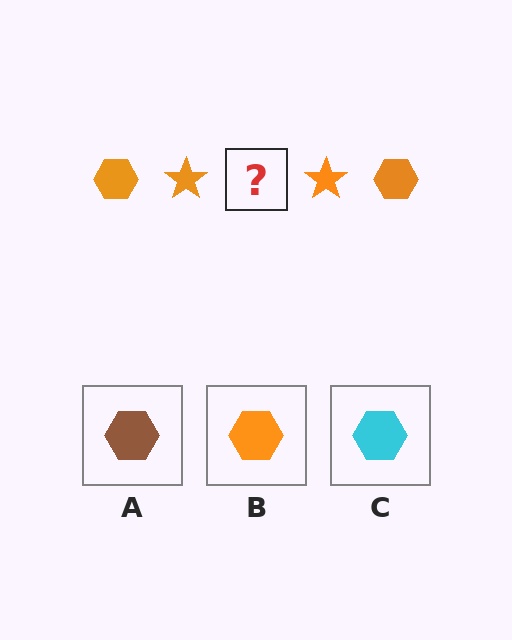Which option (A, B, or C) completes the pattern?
B.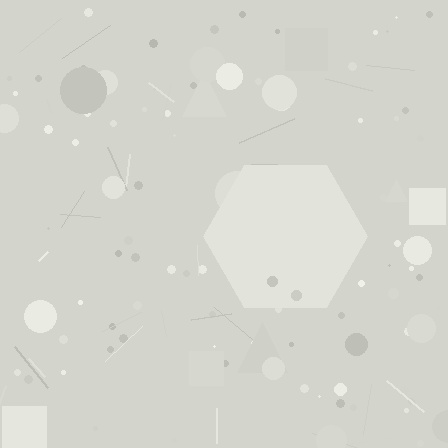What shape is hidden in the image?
A hexagon is hidden in the image.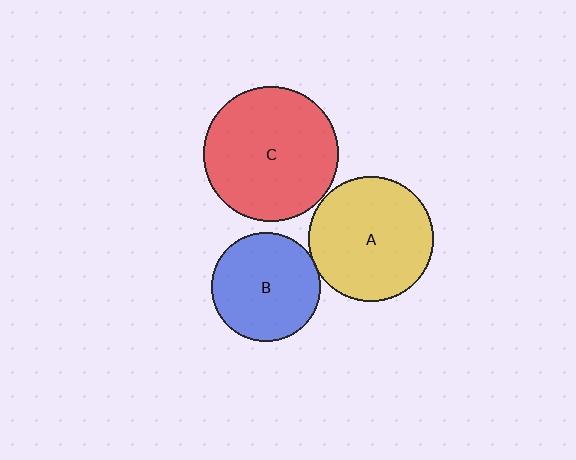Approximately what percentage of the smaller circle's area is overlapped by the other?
Approximately 5%.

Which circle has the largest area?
Circle C (red).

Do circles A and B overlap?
Yes.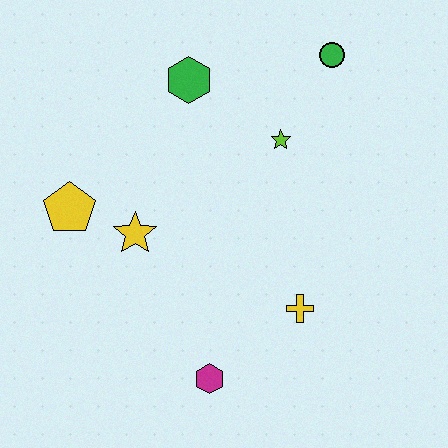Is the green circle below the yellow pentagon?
No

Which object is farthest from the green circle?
The magenta hexagon is farthest from the green circle.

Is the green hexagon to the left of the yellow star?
No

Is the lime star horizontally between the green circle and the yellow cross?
No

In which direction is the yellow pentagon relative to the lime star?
The yellow pentagon is to the left of the lime star.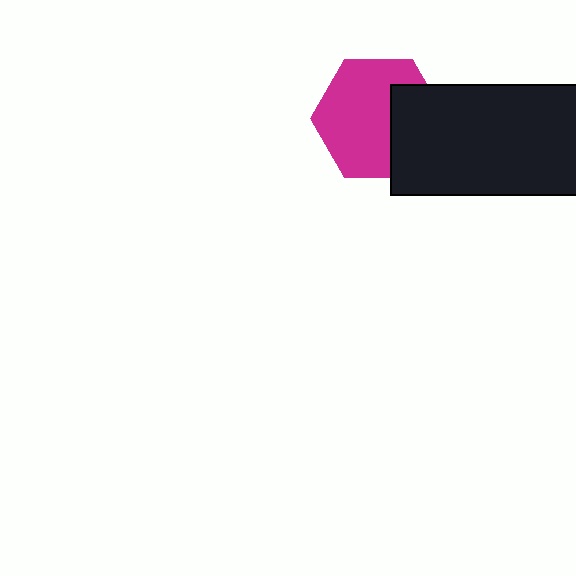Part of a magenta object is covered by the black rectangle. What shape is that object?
It is a hexagon.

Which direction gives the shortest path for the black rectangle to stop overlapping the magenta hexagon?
Moving right gives the shortest separation.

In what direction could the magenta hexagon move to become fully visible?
The magenta hexagon could move left. That would shift it out from behind the black rectangle entirely.